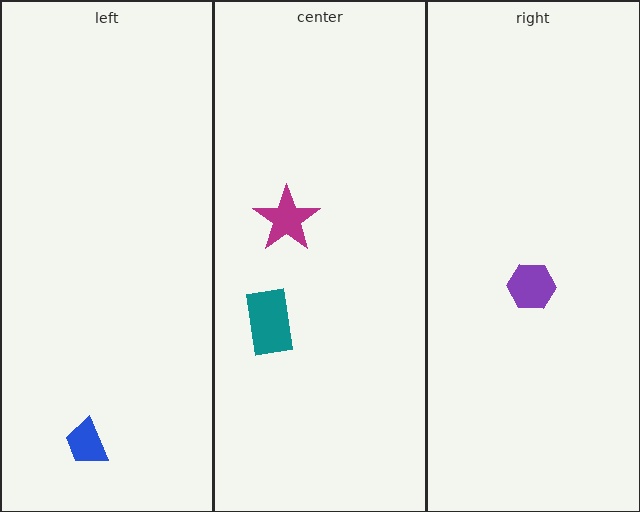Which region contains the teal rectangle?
The center region.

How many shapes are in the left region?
1.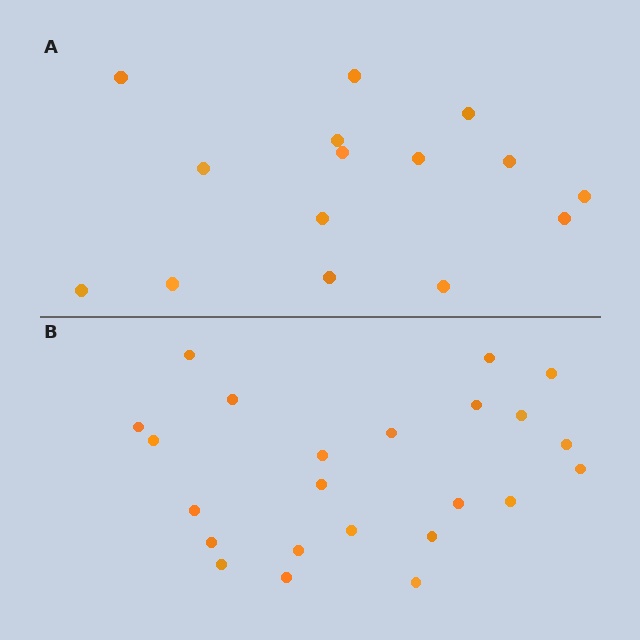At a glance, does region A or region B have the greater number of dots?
Region B (the bottom region) has more dots.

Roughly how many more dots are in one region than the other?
Region B has roughly 8 or so more dots than region A.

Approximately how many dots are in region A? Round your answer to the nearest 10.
About 20 dots. (The exact count is 15, which rounds to 20.)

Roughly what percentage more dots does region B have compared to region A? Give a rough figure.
About 55% more.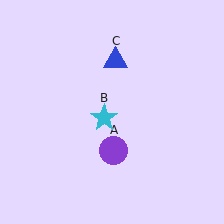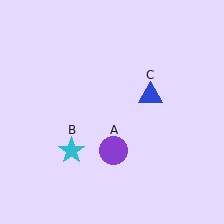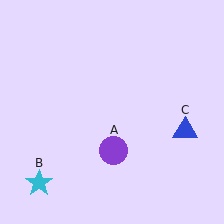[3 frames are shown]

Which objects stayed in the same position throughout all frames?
Purple circle (object A) remained stationary.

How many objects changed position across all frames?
2 objects changed position: cyan star (object B), blue triangle (object C).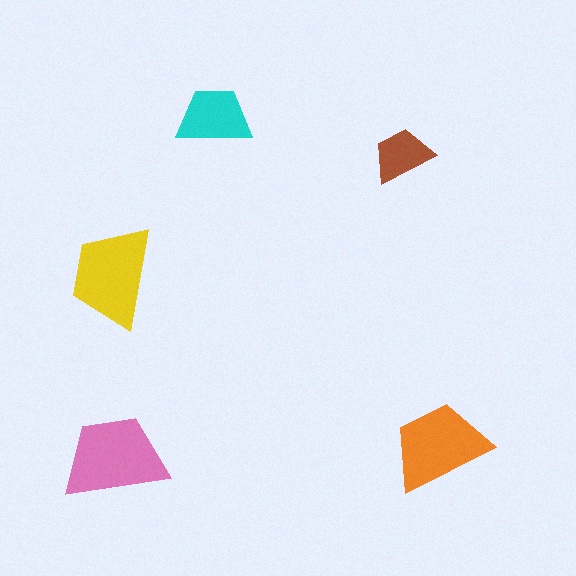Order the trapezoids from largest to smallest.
the pink one, the yellow one, the orange one, the cyan one, the brown one.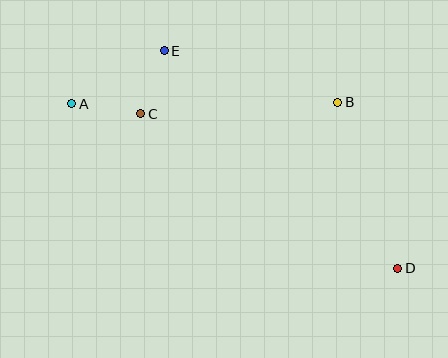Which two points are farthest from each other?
Points A and D are farthest from each other.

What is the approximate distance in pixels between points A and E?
The distance between A and E is approximately 106 pixels.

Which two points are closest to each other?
Points C and E are closest to each other.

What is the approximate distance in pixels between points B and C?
The distance between B and C is approximately 197 pixels.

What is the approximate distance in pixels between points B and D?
The distance between B and D is approximately 177 pixels.